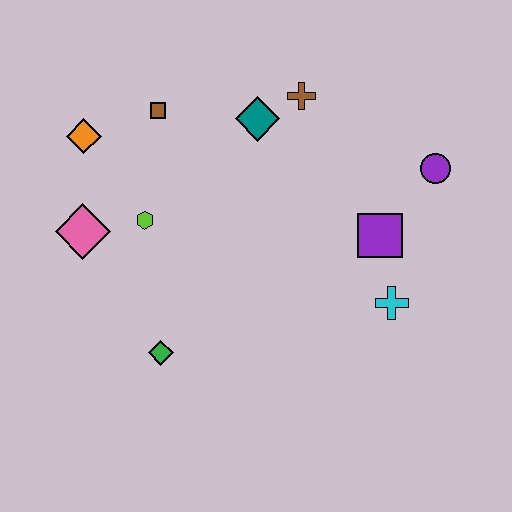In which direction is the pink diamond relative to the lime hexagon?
The pink diamond is to the left of the lime hexagon.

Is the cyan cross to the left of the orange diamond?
No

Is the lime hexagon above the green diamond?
Yes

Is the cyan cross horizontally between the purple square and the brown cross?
No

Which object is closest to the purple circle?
The purple square is closest to the purple circle.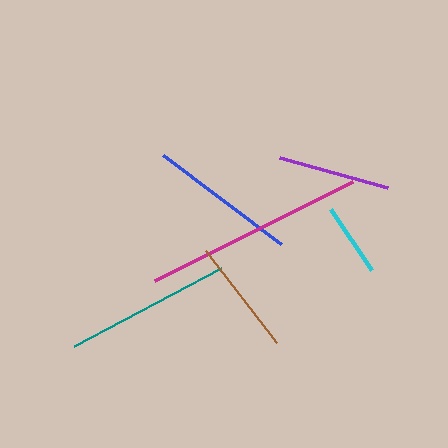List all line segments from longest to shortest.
From longest to shortest: magenta, teal, blue, brown, purple, cyan.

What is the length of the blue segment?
The blue segment is approximately 148 pixels long.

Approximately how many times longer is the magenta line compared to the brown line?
The magenta line is approximately 1.9 times the length of the brown line.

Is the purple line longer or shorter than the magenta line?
The magenta line is longer than the purple line.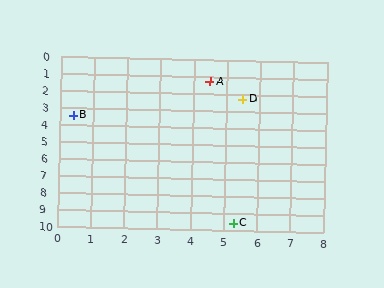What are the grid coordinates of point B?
Point B is at approximately (0.4, 3.5).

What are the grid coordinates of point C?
Point C is at approximately (5.3, 9.6).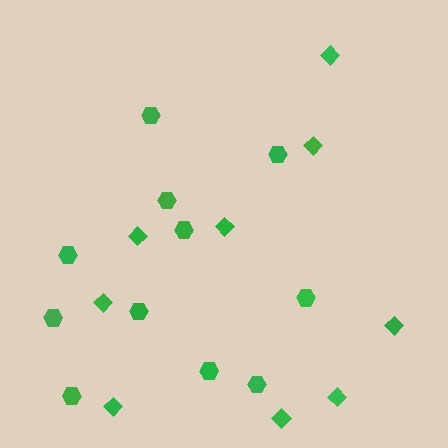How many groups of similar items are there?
There are 2 groups: one group of diamonds (9) and one group of hexagons (11).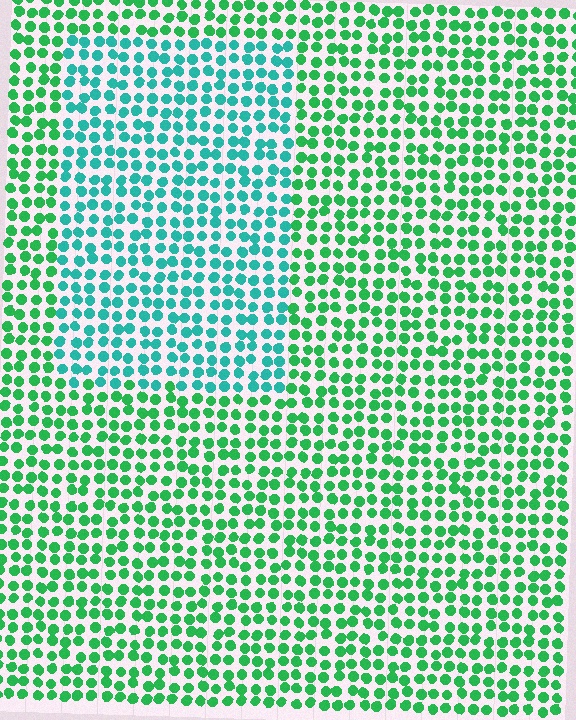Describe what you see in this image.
The image is filled with small green elements in a uniform arrangement. A rectangle-shaped region is visible where the elements are tinted to a slightly different hue, forming a subtle color boundary.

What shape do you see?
I see a rectangle.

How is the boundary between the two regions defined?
The boundary is defined purely by a slight shift in hue (about 36 degrees). Spacing, size, and orientation are identical on both sides.